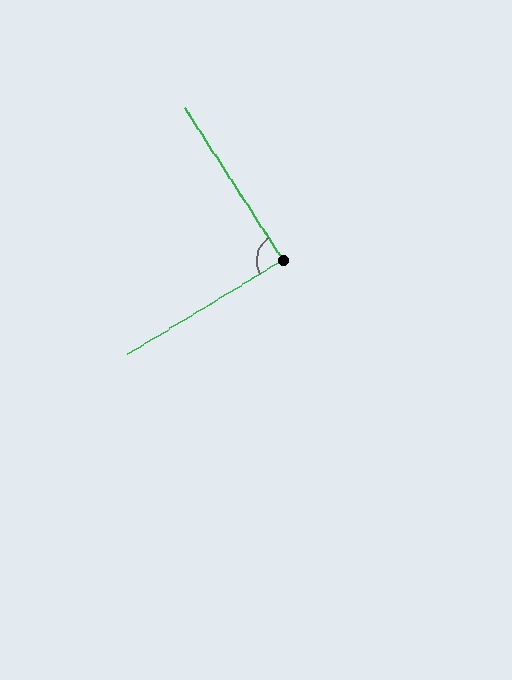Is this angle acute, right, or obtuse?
It is approximately a right angle.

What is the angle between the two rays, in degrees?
Approximately 88 degrees.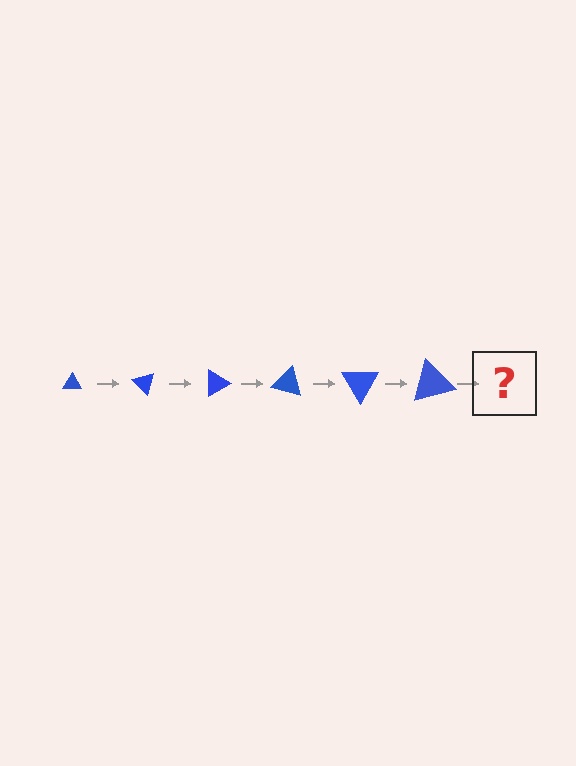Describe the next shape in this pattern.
It should be a triangle, larger than the previous one and rotated 270 degrees from the start.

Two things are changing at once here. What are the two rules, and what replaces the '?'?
The two rules are that the triangle grows larger each step and it rotates 45 degrees each step. The '?' should be a triangle, larger than the previous one and rotated 270 degrees from the start.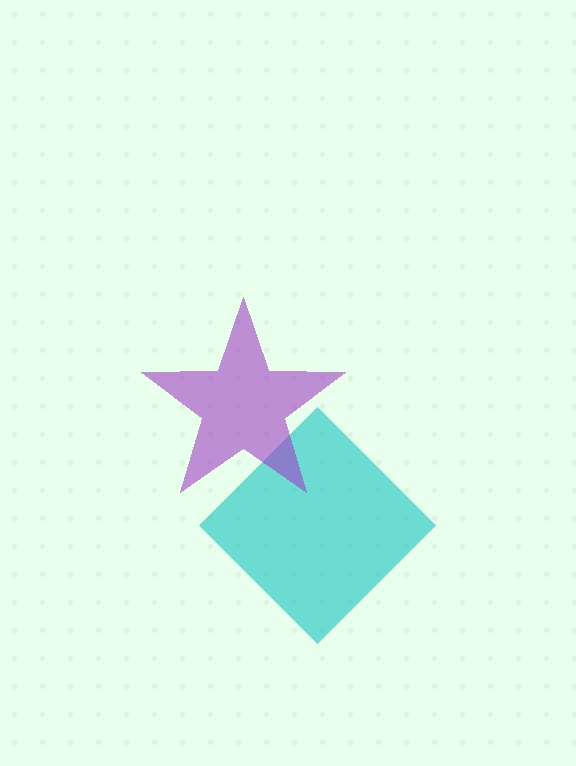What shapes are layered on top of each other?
The layered shapes are: a cyan diamond, a purple star.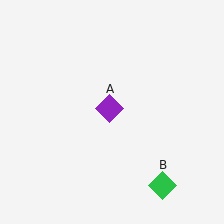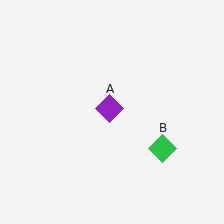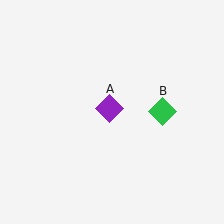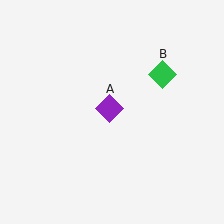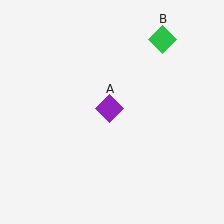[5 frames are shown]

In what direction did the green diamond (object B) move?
The green diamond (object B) moved up.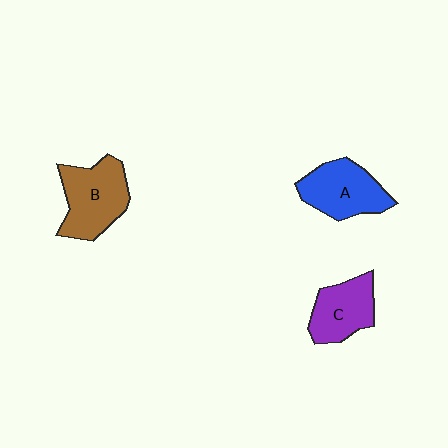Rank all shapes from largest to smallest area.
From largest to smallest: B (brown), A (blue), C (purple).